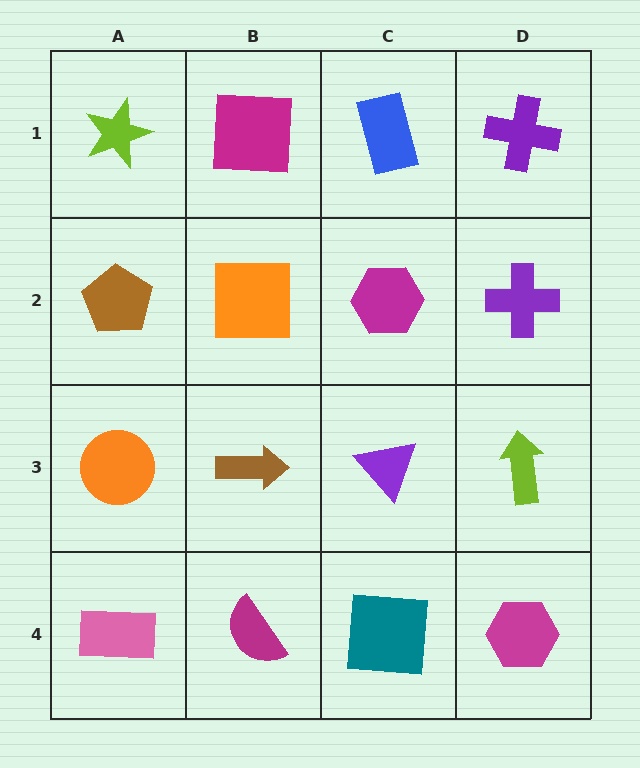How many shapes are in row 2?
4 shapes.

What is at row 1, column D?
A purple cross.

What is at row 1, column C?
A blue rectangle.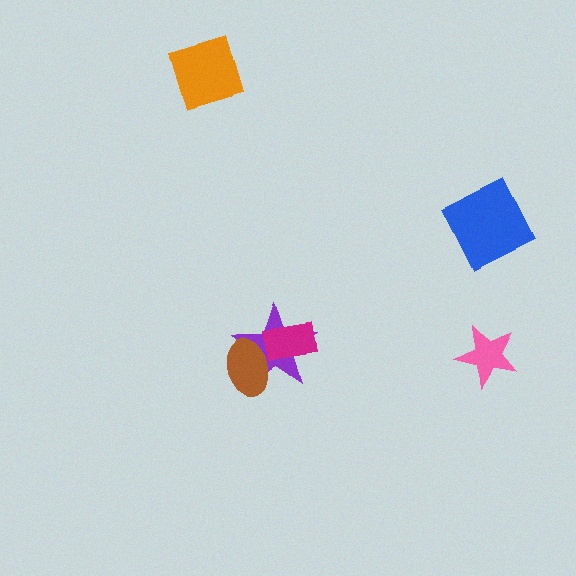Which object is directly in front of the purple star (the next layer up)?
The brown ellipse is directly in front of the purple star.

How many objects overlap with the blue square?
0 objects overlap with the blue square.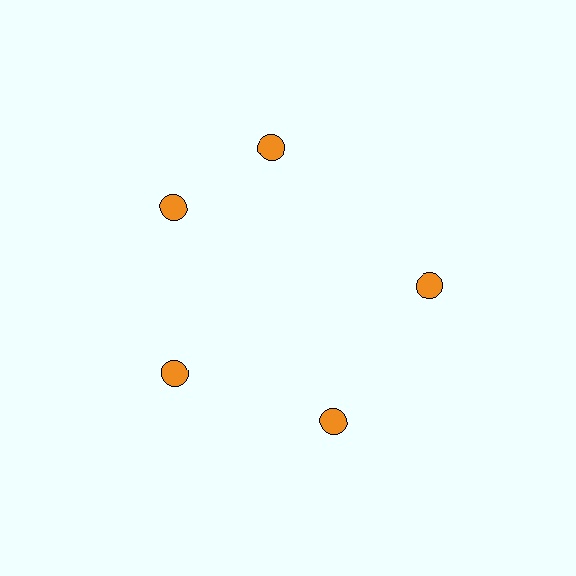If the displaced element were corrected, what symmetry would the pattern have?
It would have 5-fold rotational symmetry — the pattern would map onto itself every 72 degrees.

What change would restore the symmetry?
The symmetry would be restored by rotating it back into even spacing with its neighbors so that all 5 circles sit at equal angles and equal distance from the center.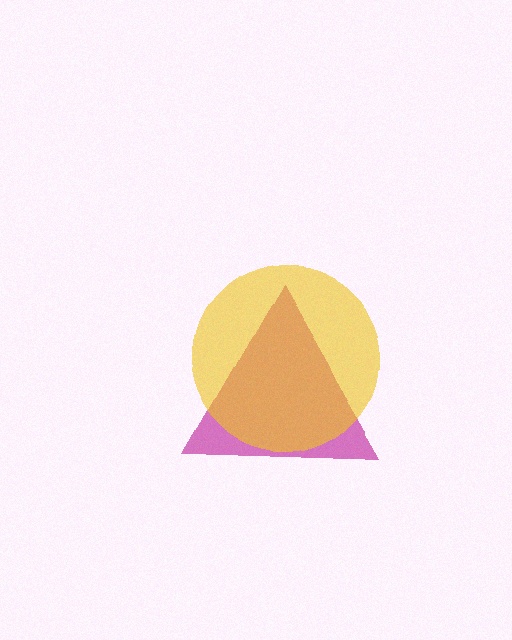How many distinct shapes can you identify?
There are 2 distinct shapes: a magenta triangle, a yellow circle.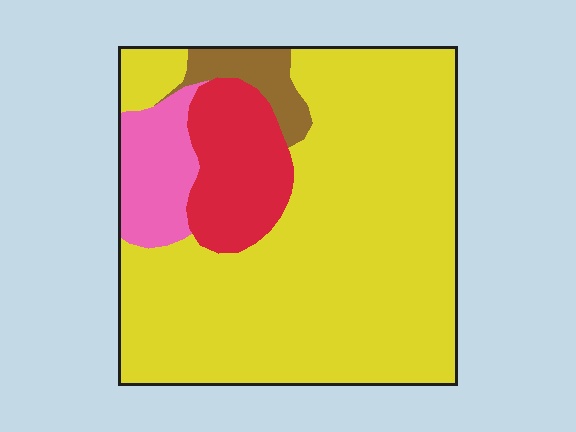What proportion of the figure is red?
Red takes up about one eighth (1/8) of the figure.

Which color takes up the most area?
Yellow, at roughly 75%.